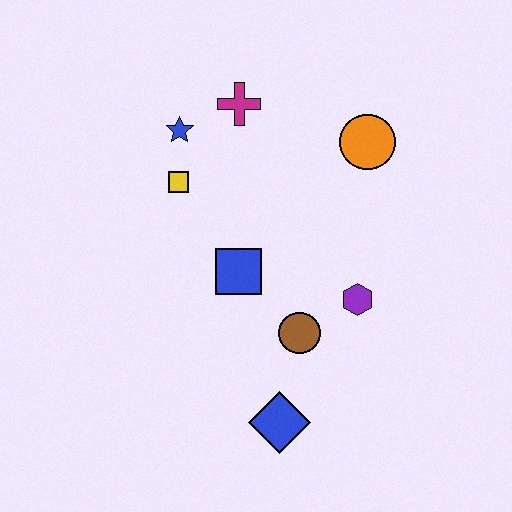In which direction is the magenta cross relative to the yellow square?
The magenta cross is above the yellow square.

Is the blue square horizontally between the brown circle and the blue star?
Yes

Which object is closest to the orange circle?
The magenta cross is closest to the orange circle.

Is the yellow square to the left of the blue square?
Yes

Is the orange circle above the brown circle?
Yes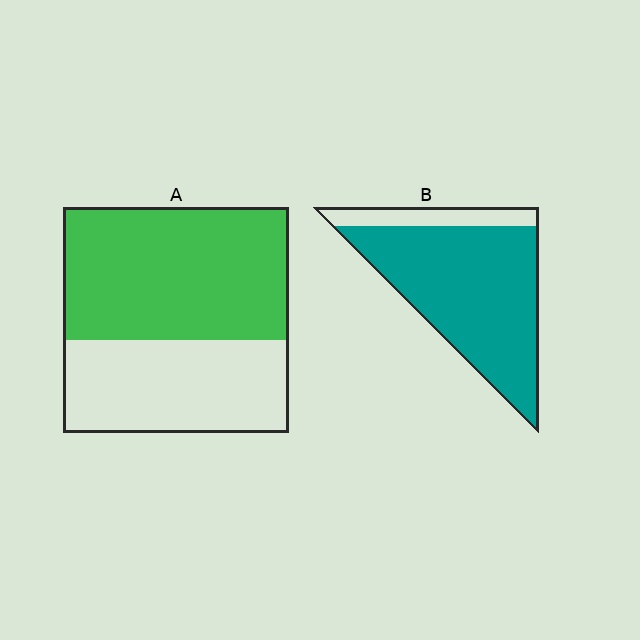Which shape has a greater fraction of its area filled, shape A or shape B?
Shape B.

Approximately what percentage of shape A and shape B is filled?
A is approximately 60% and B is approximately 85%.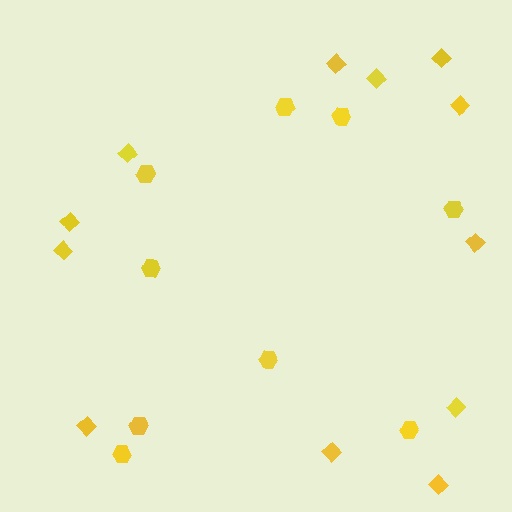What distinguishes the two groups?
There are 2 groups: one group of diamonds (12) and one group of hexagons (9).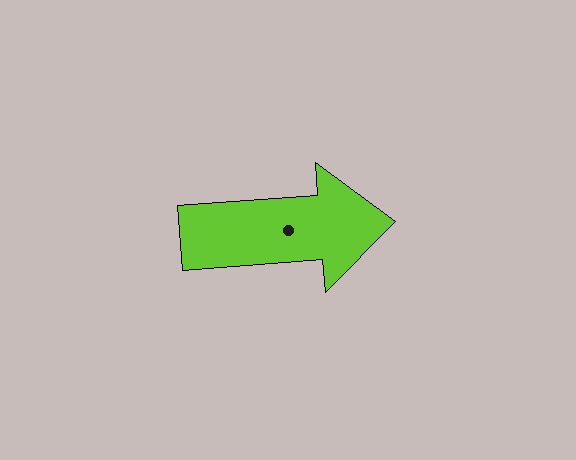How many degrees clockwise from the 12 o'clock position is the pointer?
Approximately 86 degrees.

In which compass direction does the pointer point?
East.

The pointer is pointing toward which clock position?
Roughly 3 o'clock.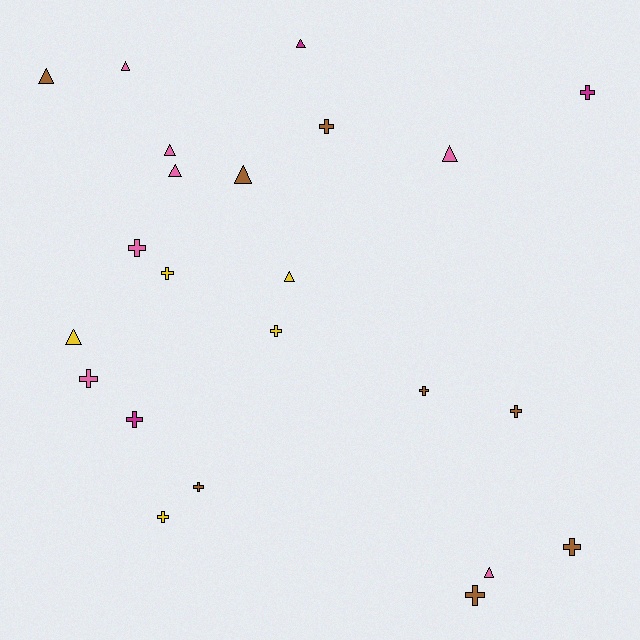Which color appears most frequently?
Brown, with 8 objects.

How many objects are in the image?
There are 23 objects.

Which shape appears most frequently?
Cross, with 13 objects.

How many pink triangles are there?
There are 5 pink triangles.